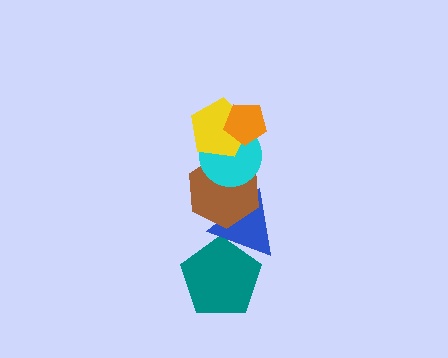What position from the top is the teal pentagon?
The teal pentagon is 6th from the top.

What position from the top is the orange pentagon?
The orange pentagon is 1st from the top.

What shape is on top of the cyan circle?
The yellow pentagon is on top of the cyan circle.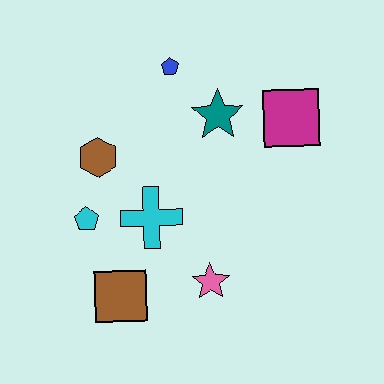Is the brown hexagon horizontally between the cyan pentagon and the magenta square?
Yes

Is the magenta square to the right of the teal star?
Yes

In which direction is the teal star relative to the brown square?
The teal star is above the brown square.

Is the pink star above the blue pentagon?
No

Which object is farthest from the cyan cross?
The magenta square is farthest from the cyan cross.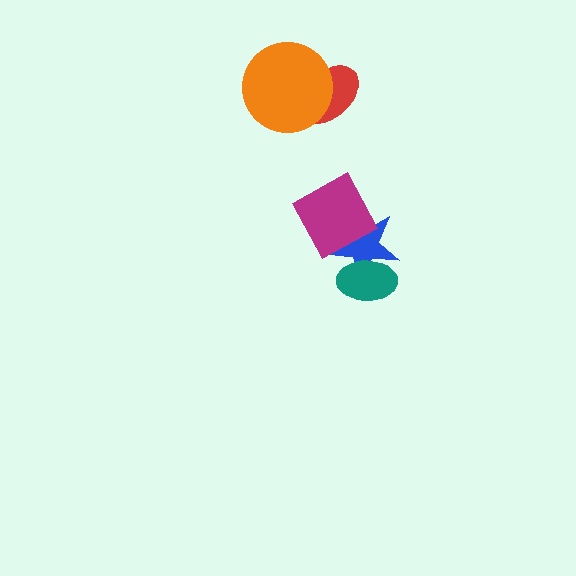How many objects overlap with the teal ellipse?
1 object overlaps with the teal ellipse.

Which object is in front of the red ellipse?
The orange circle is in front of the red ellipse.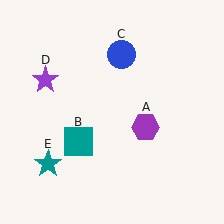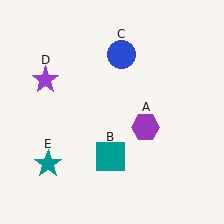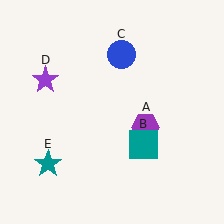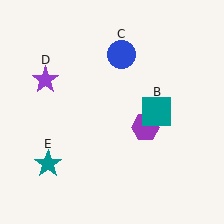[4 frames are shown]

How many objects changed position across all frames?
1 object changed position: teal square (object B).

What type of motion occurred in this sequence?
The teal square (object B) rotated counterclockwise around the center of the scene.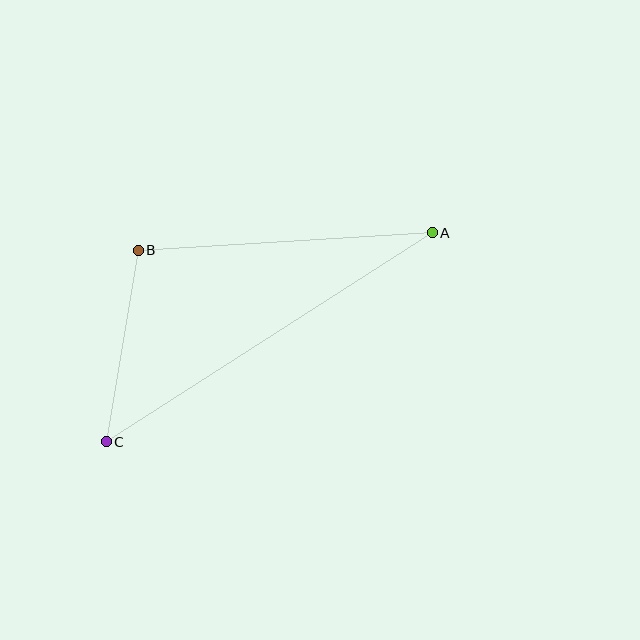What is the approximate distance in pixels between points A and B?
The distance between A and B is approximately 294 pixels.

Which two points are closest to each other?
Points B and C are closest to each other.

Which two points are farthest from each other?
Points A and C are farthest from each other.